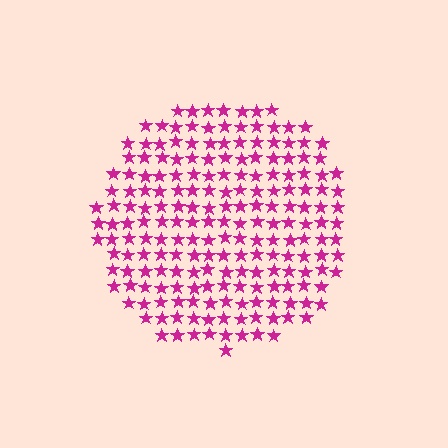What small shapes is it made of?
It is made of small stars.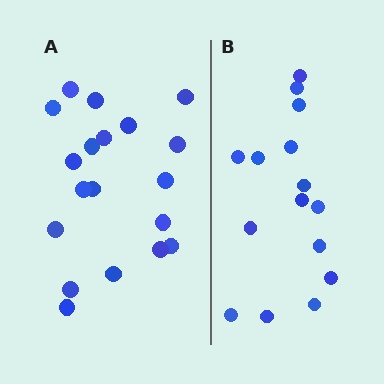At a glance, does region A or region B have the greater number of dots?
Region A (the left region) has more dots.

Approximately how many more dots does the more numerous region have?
Region A has about 4 more dots than region B.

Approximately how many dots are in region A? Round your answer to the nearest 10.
About 20 dots. (The exact count is 19, which rounds to 20.)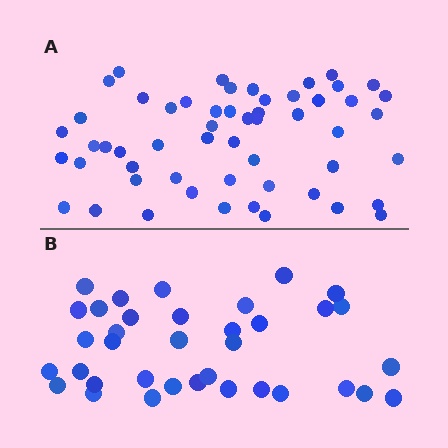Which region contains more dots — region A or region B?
Region A (the top region) has more dots.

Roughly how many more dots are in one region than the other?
Region A has approximately 20 more dots than region B.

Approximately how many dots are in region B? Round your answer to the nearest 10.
About 40 dots. (The exact count is 36, which rounds to 40.)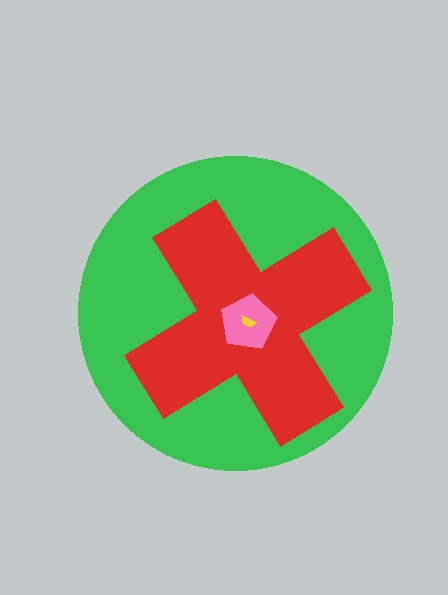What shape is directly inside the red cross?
The pink pentagon.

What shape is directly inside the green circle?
The red cross.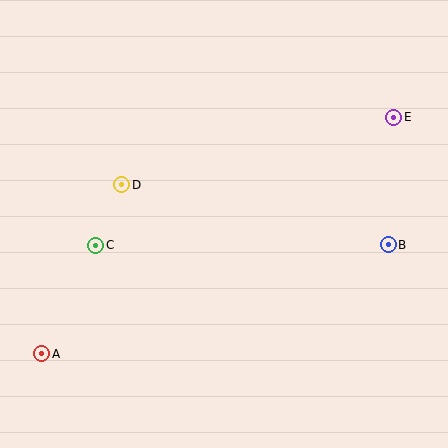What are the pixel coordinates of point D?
Point D is at (122, 185).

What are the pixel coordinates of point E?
Point E is at (394, 117).